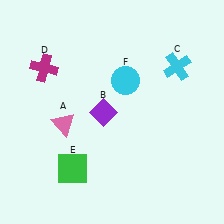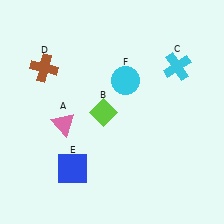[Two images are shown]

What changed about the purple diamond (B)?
In Image 1, B is purple. In Image 2, it changed to lime.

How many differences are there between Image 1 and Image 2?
There are 3 differences between the two images.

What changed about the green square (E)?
In Image 1, E is green. In Image 2, it changed to blue.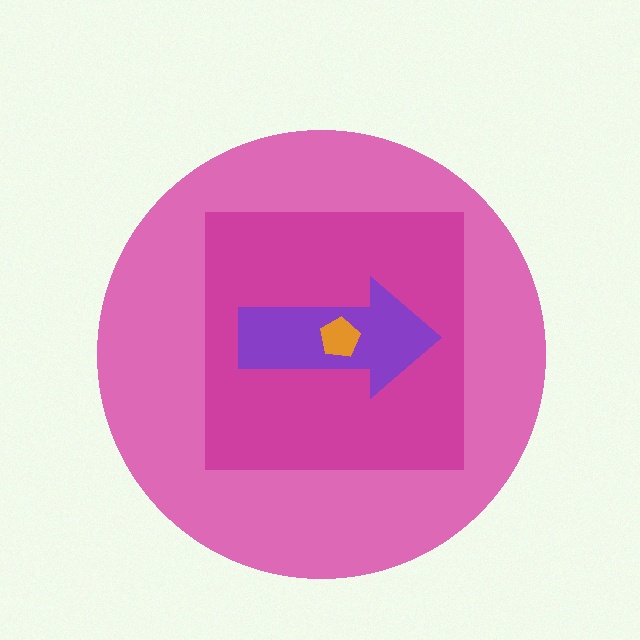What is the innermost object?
The orange pentagon.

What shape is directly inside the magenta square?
The purple arrow.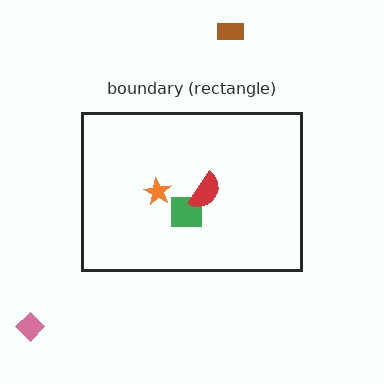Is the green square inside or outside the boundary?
Inside.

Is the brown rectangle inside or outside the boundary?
Outside.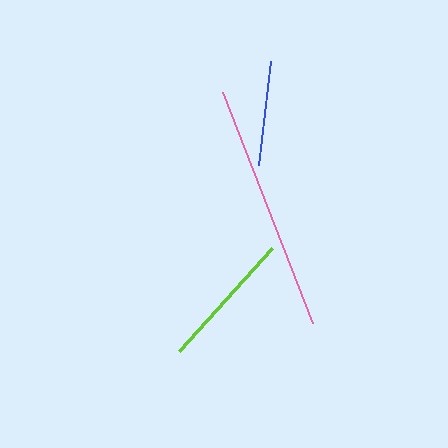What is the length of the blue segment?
The blue segment is approximately 105 pixels long.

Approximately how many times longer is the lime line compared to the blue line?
The lime line is approximately 1.3 times the length of the blue line.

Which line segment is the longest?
The pink line is the longest at approximately 249 pixels.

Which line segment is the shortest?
The blue line is the shortest at approximately 105 pixels.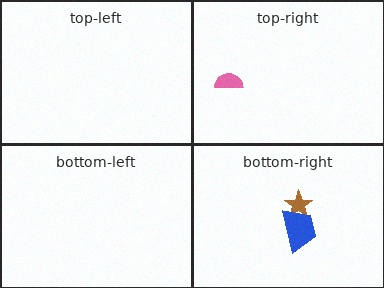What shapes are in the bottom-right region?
The brown star, the blue trapezoid.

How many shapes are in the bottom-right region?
2.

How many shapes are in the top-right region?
1.